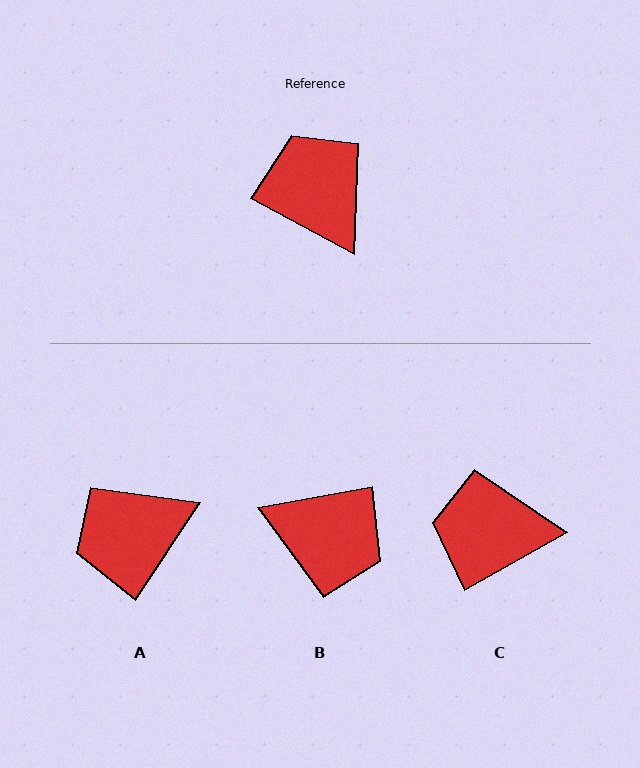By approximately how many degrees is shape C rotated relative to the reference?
Approximately 58 degrees counter-clockwise.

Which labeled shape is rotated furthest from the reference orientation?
B, about 141 degrees away.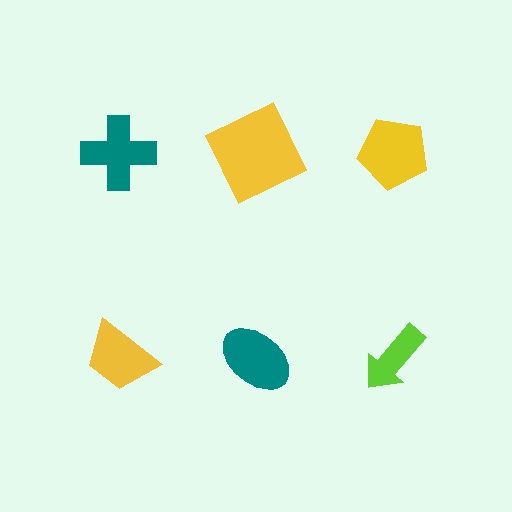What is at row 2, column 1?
A yellow trapezoid.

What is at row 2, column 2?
A teal ellipse.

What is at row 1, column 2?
A yellow square.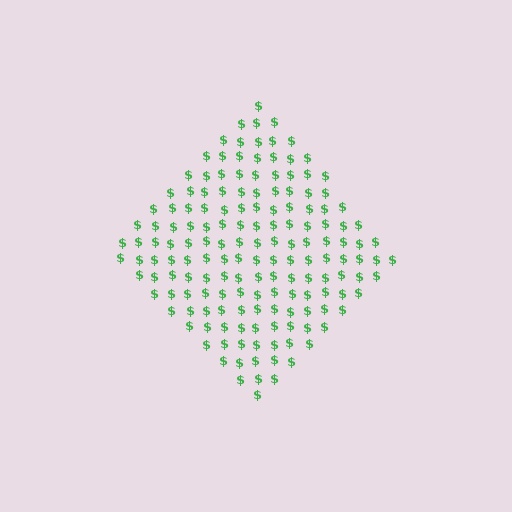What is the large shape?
The large shape is a diamond.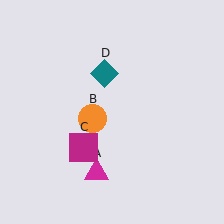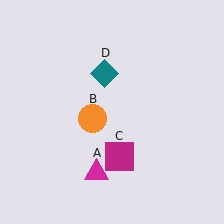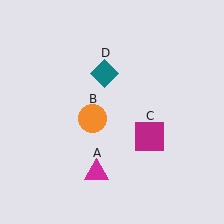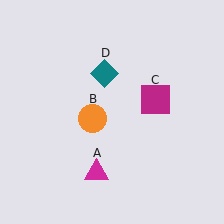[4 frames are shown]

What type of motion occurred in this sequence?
The magenta square (object C) rotated counterclockwise around the center of the scene.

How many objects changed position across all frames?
1 object changed position: magenta square (object C).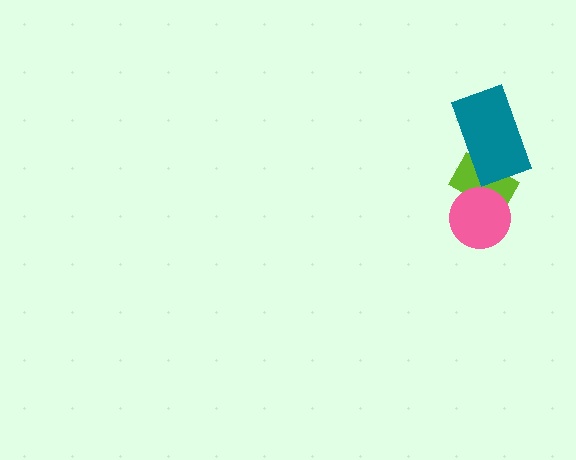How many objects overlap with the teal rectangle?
1 object overlaps with the teal rectangle.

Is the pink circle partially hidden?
No, no other shape covers it.